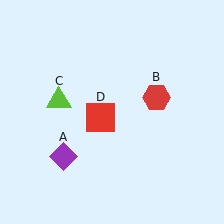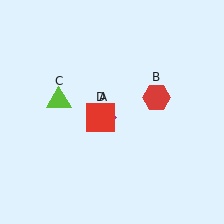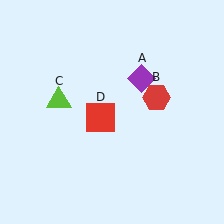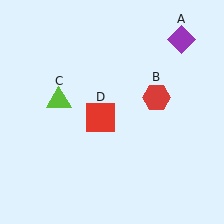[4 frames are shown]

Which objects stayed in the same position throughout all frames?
Red hexagon (object B) and lime triangle (object C) and red square (object D) remained stationary.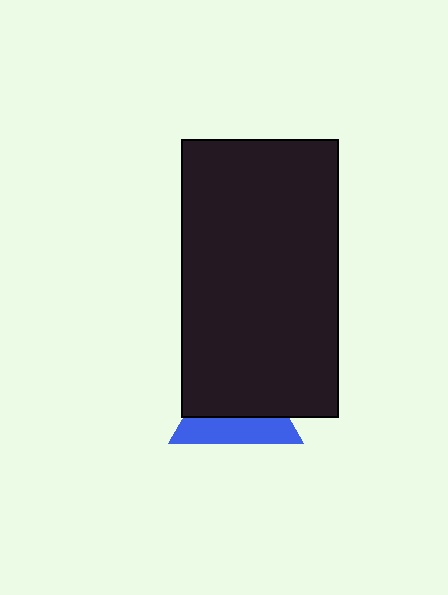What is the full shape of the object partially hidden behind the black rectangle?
The partially hidden object is a blue triangle.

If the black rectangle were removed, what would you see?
You would see the complete blue triangle.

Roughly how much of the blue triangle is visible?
A small part of it is visible (roughly 39%).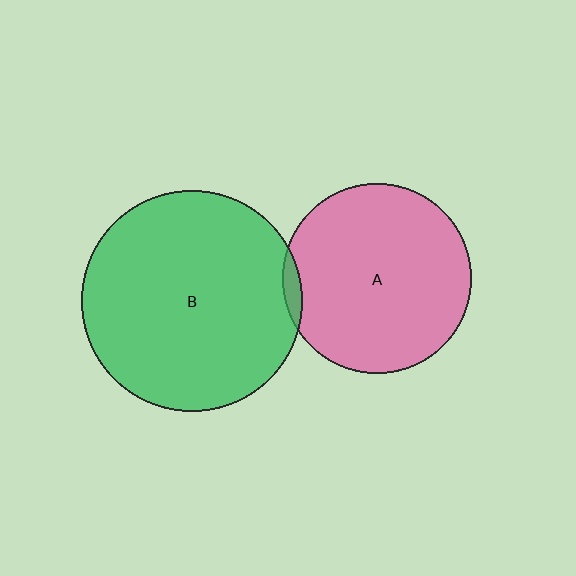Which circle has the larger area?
Circle B (green).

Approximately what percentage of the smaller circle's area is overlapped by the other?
Approximately 5%.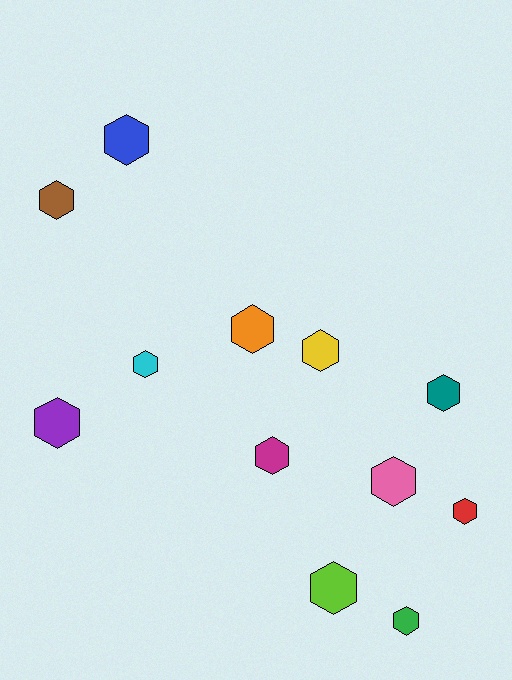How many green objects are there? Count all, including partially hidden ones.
There is 1 green object.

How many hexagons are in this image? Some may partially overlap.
There are 12 hexagons.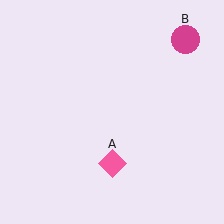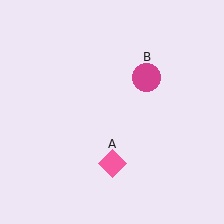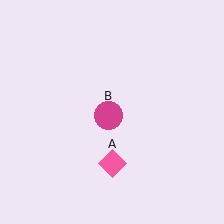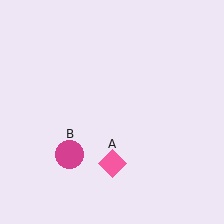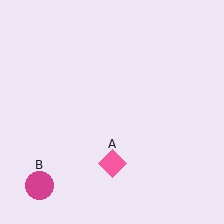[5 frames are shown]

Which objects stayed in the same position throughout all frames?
Pink diamond (object A) remained stationary.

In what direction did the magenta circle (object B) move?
The magenta circle (object B) moved down and to the left.